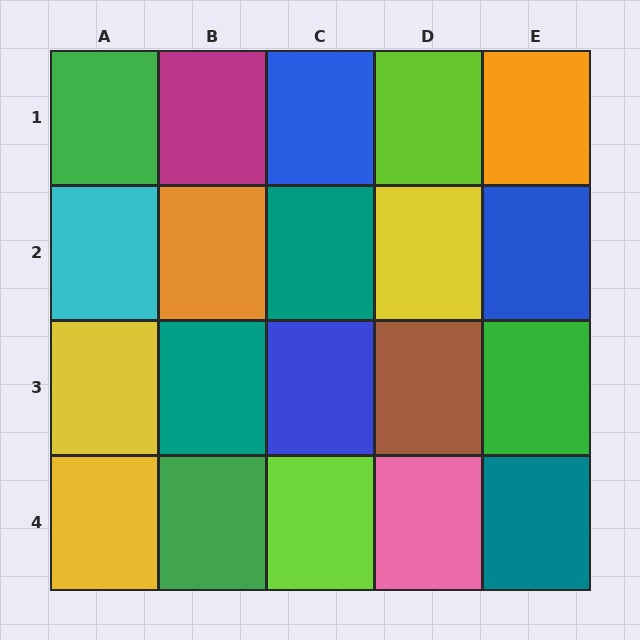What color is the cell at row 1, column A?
Green.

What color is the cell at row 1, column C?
Blue.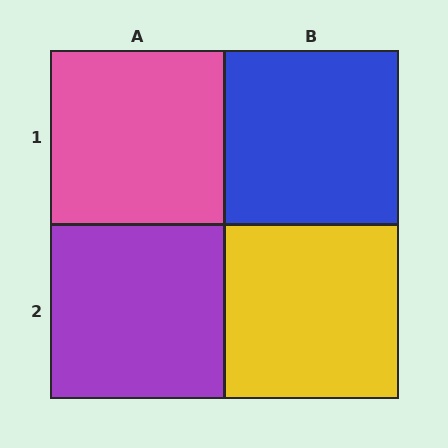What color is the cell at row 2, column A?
Purple.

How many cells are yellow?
1 cell is yellow.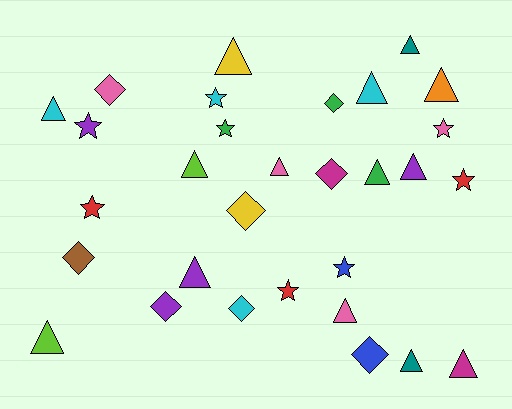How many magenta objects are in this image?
There are 2 magenta objects.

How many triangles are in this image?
There are 14 triangles.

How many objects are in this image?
There are 30 objects.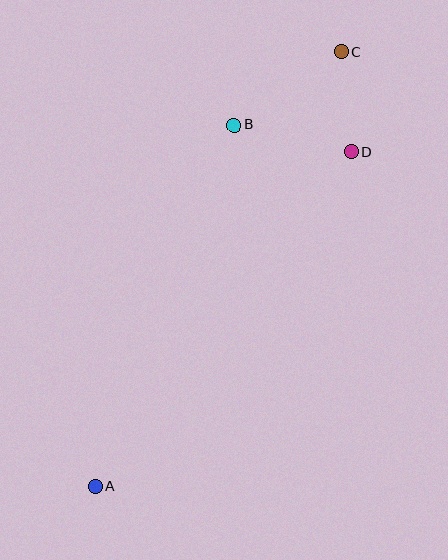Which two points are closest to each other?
Points C and D are closest to each other.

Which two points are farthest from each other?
Points A and C are farthest from each other.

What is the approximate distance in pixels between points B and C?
The distance between B and C is approximately 129 pixels.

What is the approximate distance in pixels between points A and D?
The distance between A and D is approximately 422 pixels.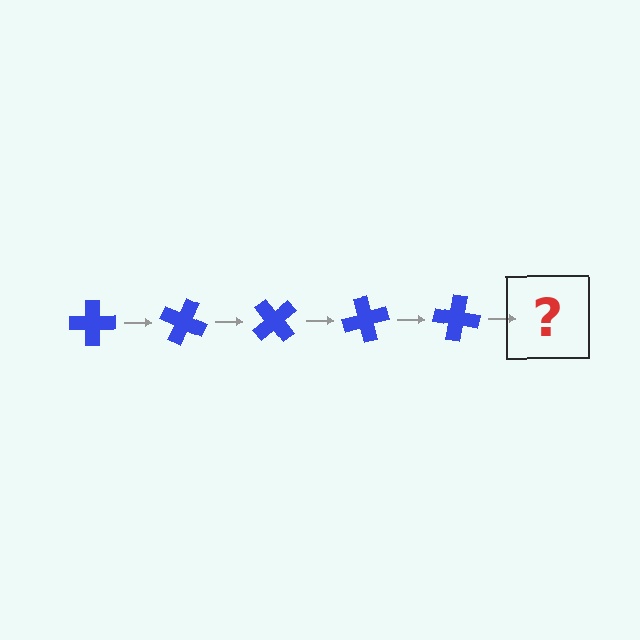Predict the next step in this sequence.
The next step is a blue cross rotated 125 degrees.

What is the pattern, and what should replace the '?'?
The pattern is that the cross rotates 25 degrees each step. The '?' should be a blue cross rotated 125 degrees.